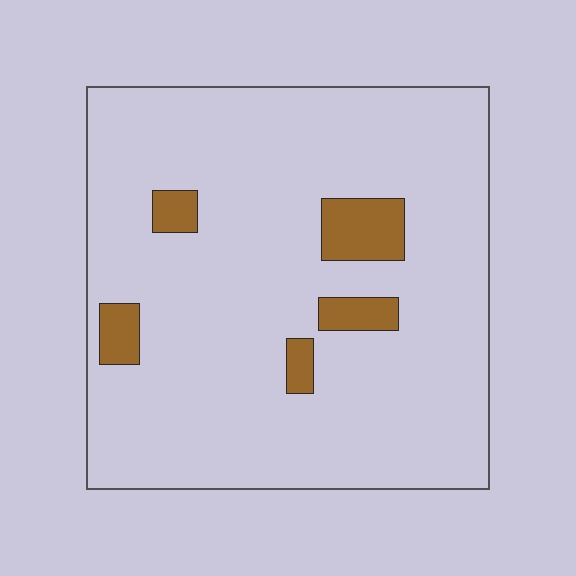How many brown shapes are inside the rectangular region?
5.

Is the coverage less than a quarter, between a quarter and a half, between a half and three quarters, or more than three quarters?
Less than a quarter.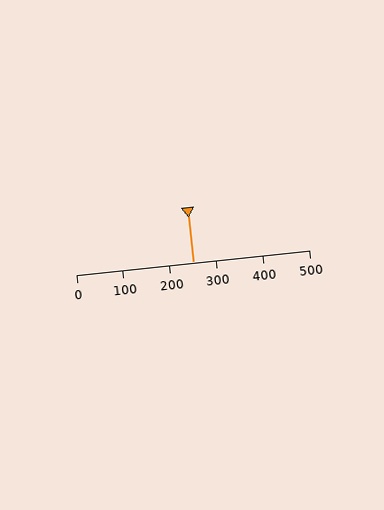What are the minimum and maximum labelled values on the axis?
The axis runs from 0 to 500.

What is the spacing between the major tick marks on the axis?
The major ticks are spaced 100 apart.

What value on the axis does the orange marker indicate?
The marker indicates approximately 250.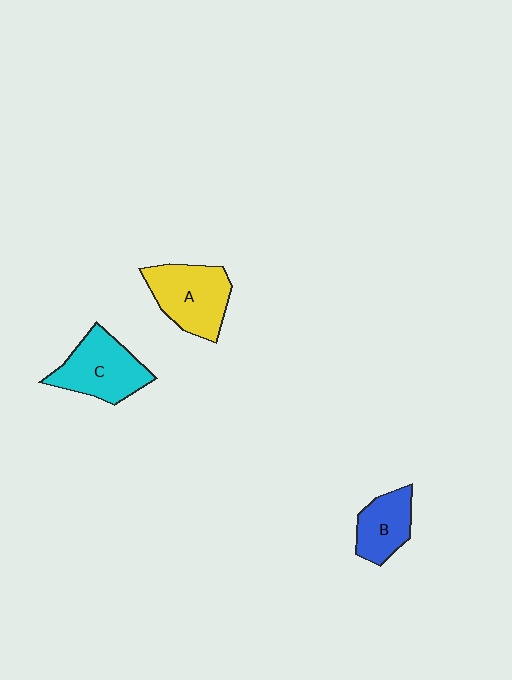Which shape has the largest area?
Shape A (yellow).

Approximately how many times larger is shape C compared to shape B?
Approximately 1.5 times.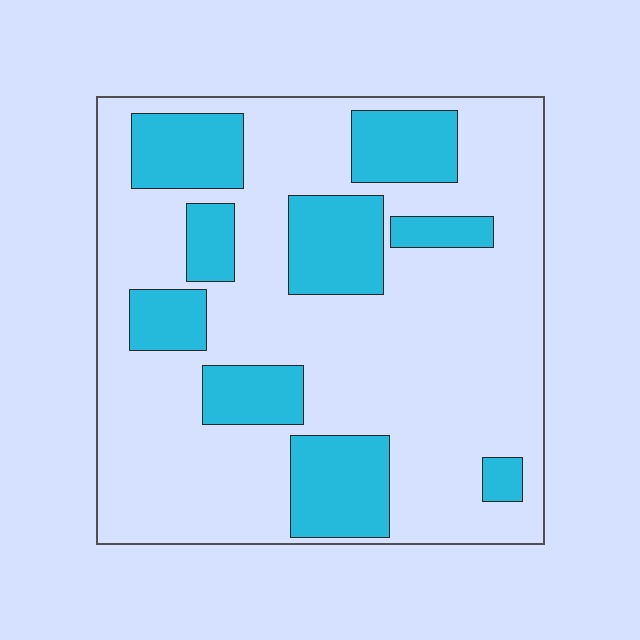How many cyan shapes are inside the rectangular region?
9.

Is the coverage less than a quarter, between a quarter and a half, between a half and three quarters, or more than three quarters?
Between a quarter and a half.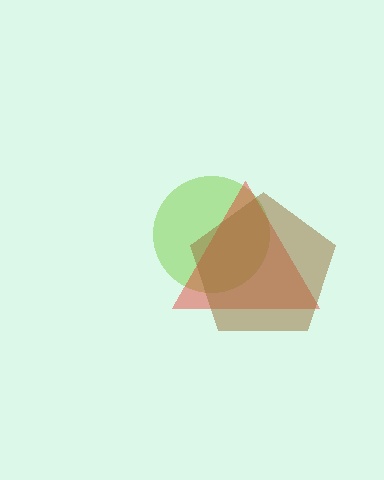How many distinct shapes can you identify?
There are 3 distinct shapes: a lime circle, a red triangle, a brown pentagon.